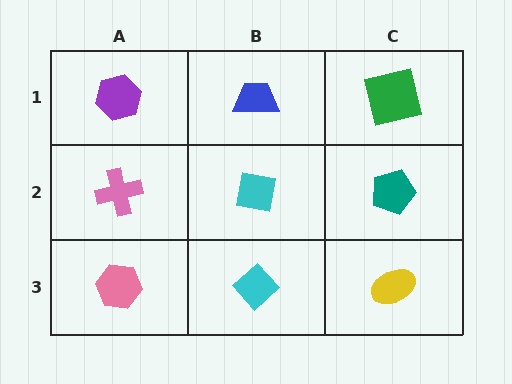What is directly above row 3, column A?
A pink cross.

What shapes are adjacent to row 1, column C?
A teal pentagon (row 2, column C), a blue trapezoid (row 1, column B).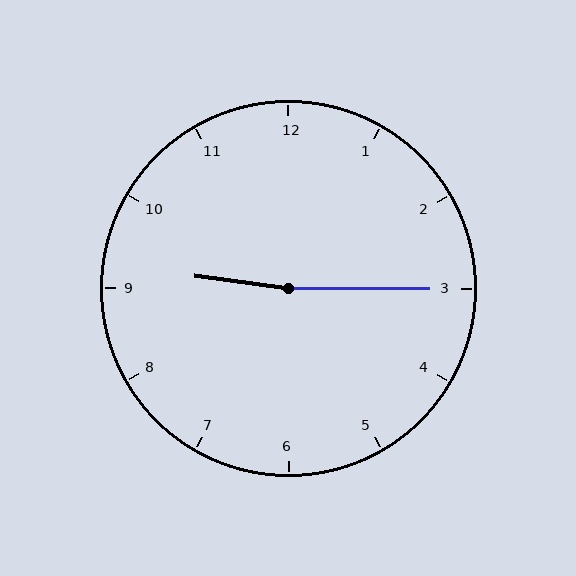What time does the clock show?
9:15.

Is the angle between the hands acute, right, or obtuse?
It is obtuse.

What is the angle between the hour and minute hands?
Approximately 172 degrees.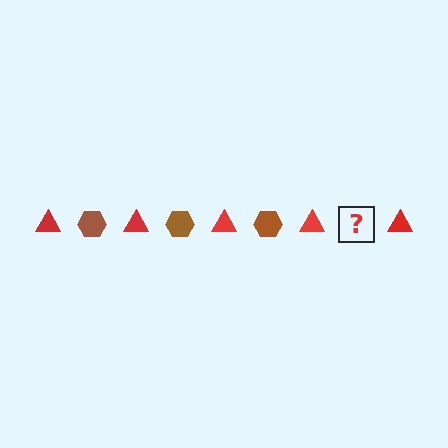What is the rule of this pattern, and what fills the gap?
The rule is that the pattern alternates between red triangle and brown hexagon. The gap should be filled with a brown hexagon.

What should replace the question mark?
The question mark should be replaced with a brown hexagon.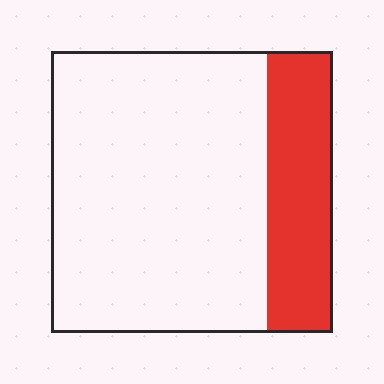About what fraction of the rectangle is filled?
About one quarter (1/4).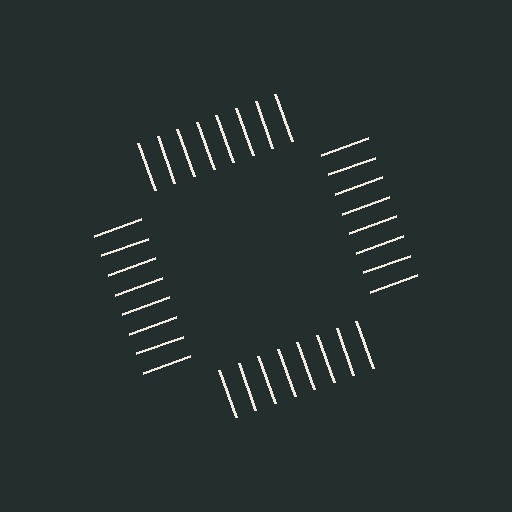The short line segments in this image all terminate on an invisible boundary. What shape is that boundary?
An illusory square — the line segments terminate on its edges but no continuous stroke is drawn.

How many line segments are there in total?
32 — 8 along each of the 4 edges.